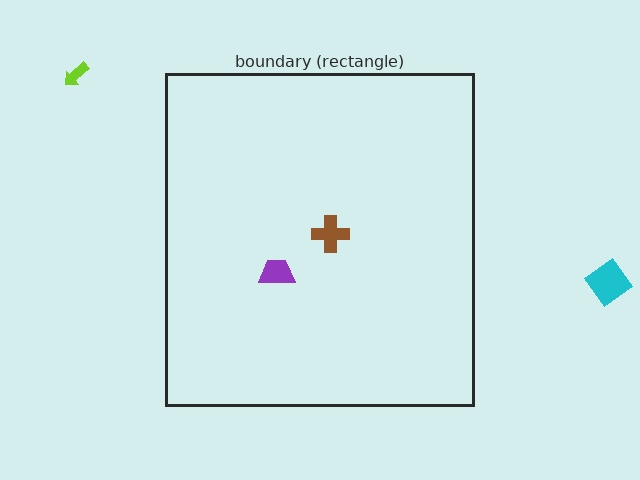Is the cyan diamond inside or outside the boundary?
Outside.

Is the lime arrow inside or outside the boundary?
Outside.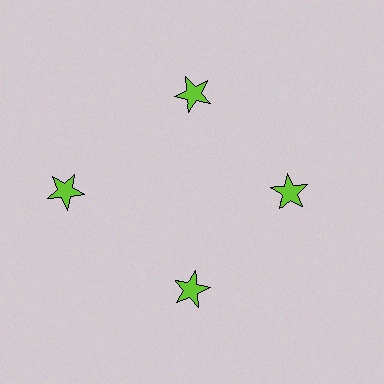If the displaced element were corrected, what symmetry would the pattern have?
It would have 4-fold rotational symmetry — the pattern would map onto itself every 90 degrees.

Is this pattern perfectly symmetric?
No. The 4 lime stars are arranged in a ring, but one element near the 9 o'clock position is pushed outward from the center, breaking the 4-fold rotational symmetry.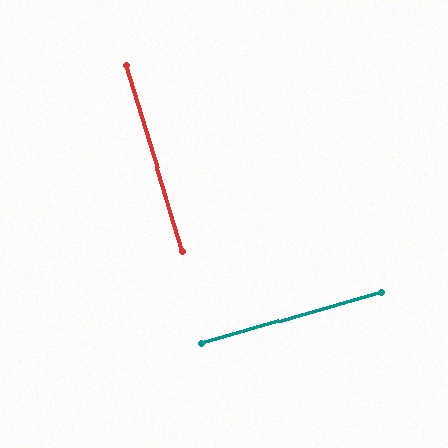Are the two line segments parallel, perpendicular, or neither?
Perpendicular — they meet at approximately 89°.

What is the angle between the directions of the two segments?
Approximately 89 degrees.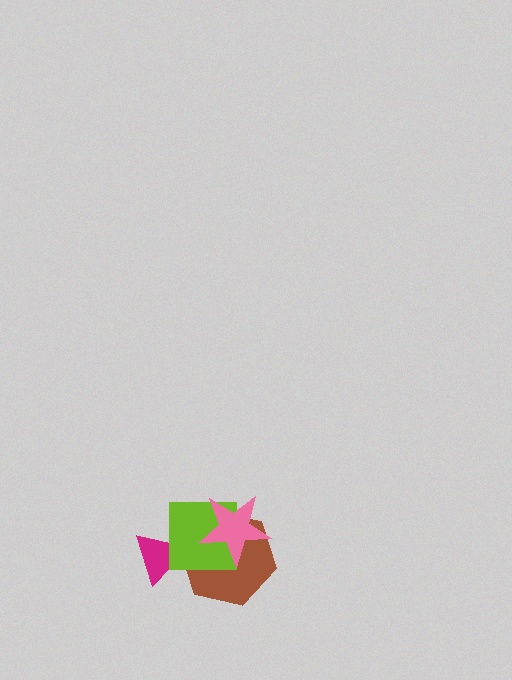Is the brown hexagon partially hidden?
Yes, it is partially covered by another shape.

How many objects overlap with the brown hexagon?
3 objects overlap with the brown hexagon.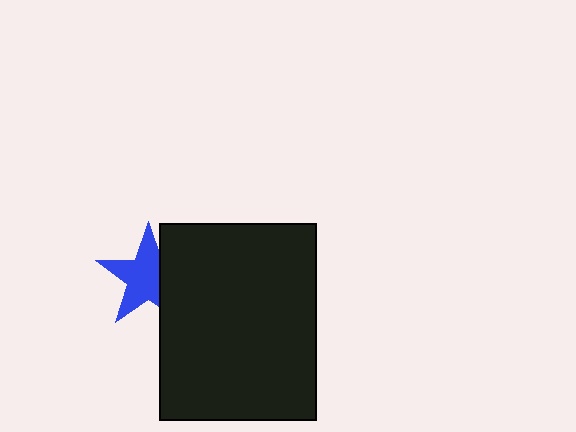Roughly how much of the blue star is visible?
Most of it is visible (roughly 69%).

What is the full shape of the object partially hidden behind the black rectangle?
The partially hidden object is a blue star.